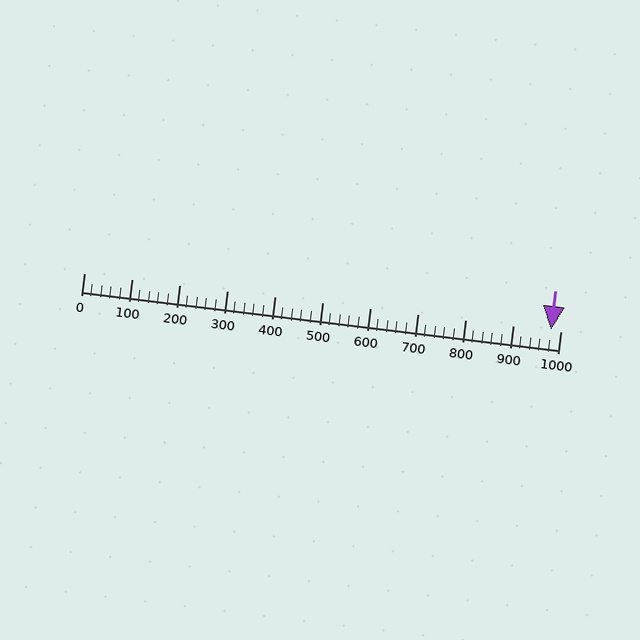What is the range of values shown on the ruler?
The ruler shows values from 0 to 1000.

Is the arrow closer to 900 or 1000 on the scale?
The arrow is closer to 1000.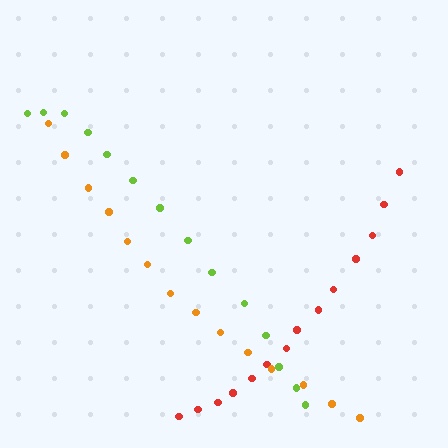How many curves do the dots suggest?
There are 3 distinct paths.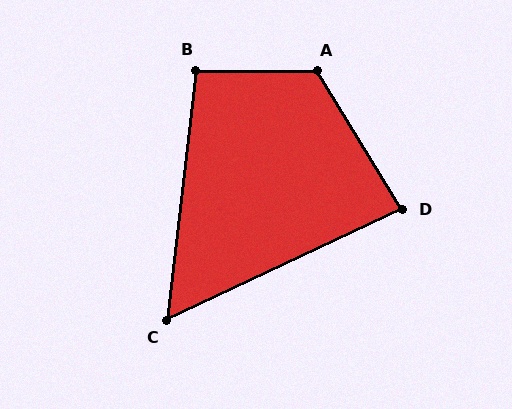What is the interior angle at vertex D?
Approximately 83 degrees (acute).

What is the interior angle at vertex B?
Approximately 97 degrees (obtuse).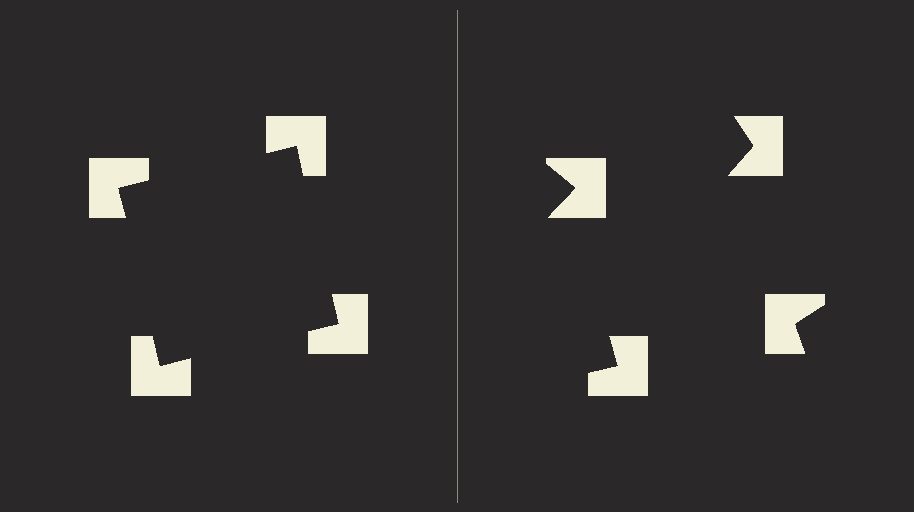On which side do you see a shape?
An illusory square appears on the left side. On the right side the wedge cuts are rotated, so no coherent shape forms.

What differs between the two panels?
The notched squares are positioned identically on both sides; only the wedge orientations differ. On the left they align to a square; on the right they are misaligned.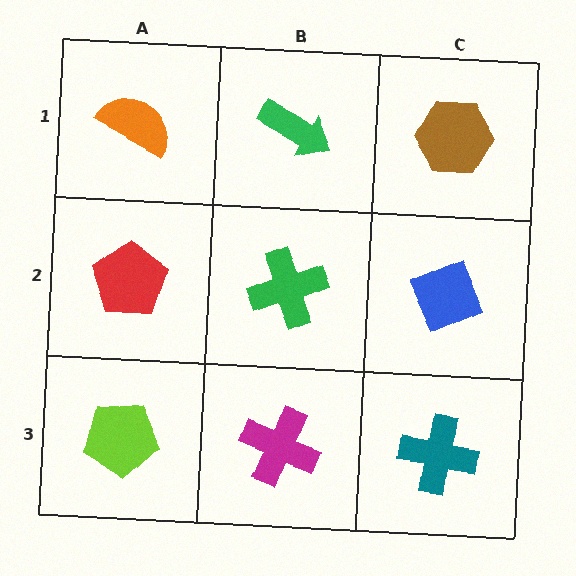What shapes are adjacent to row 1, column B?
A green cross (row 2, column B), an orange semicircle (row 1, column A), a brown hexagon (row 1, column C).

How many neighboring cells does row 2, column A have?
3.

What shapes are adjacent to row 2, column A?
An orange semicircle (row 1, column A), a lime pentagon (row 3, column A), a green cross (row 2, column B).